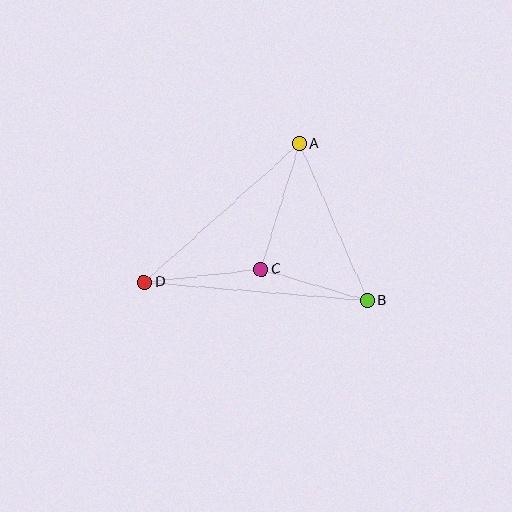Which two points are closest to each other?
Points B and C are closest to each other.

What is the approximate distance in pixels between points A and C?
The distance between A and C is approximately 131 pixels.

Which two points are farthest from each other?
Points B and D are farthest from each other.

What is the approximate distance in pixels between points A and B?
The distance between A and B is approximately 171 pixels.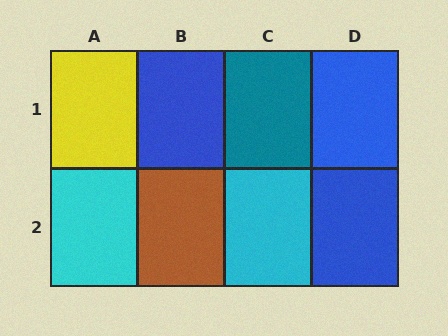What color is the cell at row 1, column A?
Yellow.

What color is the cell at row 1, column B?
Blue.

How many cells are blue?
3 cells are blue.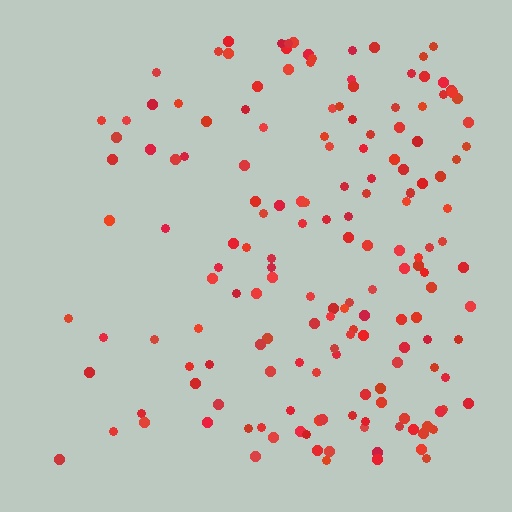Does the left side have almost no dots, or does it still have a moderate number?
Still a moderate number, just noticeably fewer than the right.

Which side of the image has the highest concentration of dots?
The right.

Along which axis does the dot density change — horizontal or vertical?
Horizontal.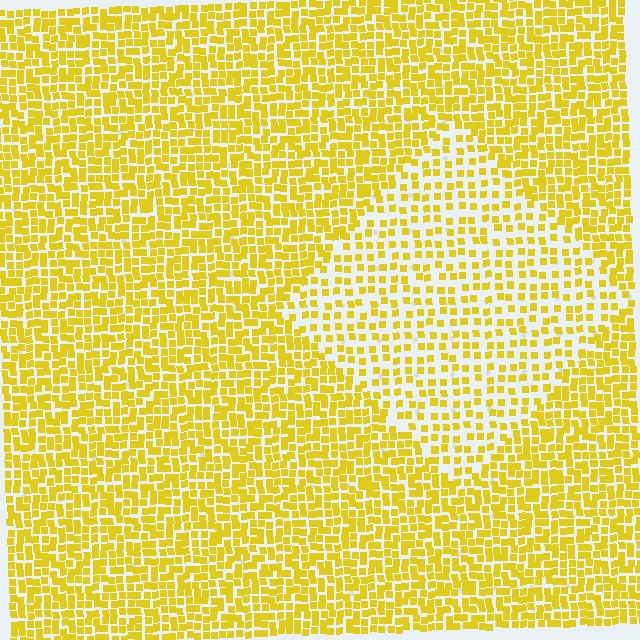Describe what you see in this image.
The image contains small yellow elements arranged at two different densities. A diamond-shaped region is visible where the elements are less densely packed than the surrounding area.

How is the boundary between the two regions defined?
The boundary is defined by a change in element density (approximately 1.9x ratio). All elements are the same color, size, and shape.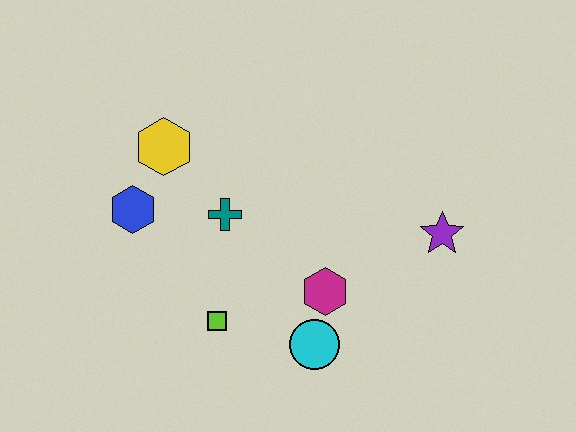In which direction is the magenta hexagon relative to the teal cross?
The magenta hexagon is to the right of the teal cross.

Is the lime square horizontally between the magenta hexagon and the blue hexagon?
Yes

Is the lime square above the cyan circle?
Yes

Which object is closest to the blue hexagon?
The yellow hexagon is closest to the blue hexagon.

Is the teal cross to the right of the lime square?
Yes